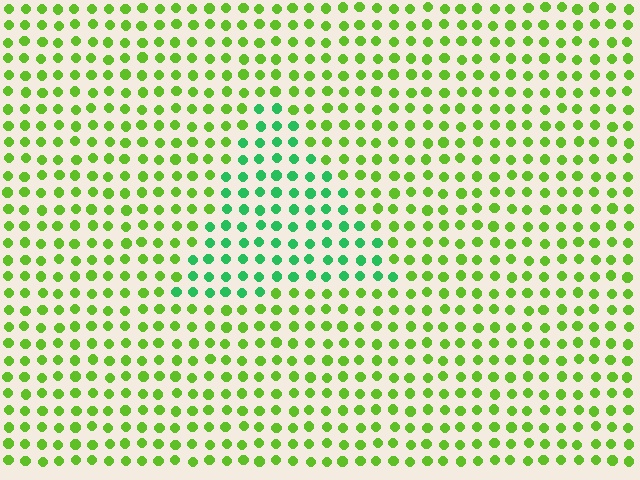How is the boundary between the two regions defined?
The boundary is defined purely by a slight shift in hue (about 43 degrees). Spacing, size, and orientation are identical on both sides.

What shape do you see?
I see a triangle.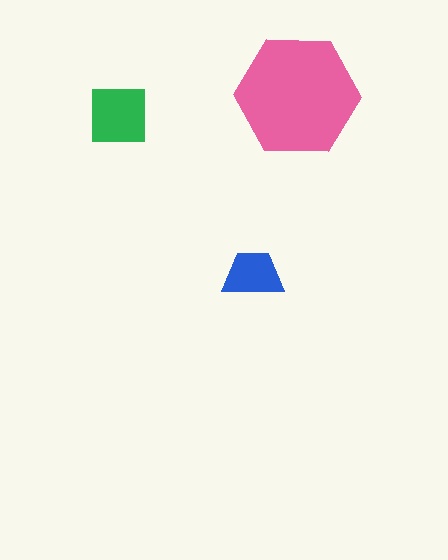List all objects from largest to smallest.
The pink hexagon, the green square, the blue trapezoid.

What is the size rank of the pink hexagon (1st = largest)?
1st.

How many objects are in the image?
There are 3 objects in the image.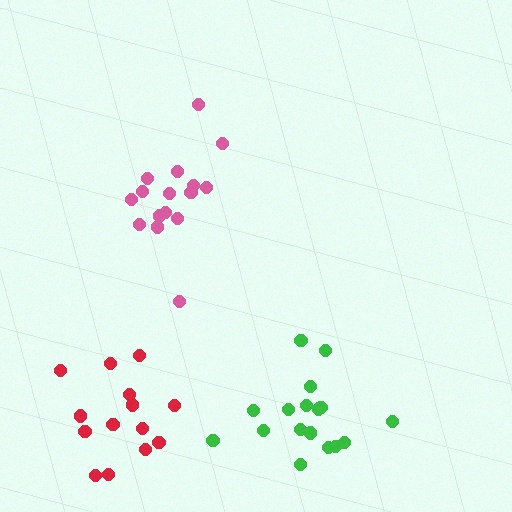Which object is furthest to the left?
The red cluster is leftmost.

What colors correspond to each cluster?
The clusters are colored: red, green, pink.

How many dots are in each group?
Group 1: 14 dots, Group 2: 17 dots, Group 3: 16 dots (47 total).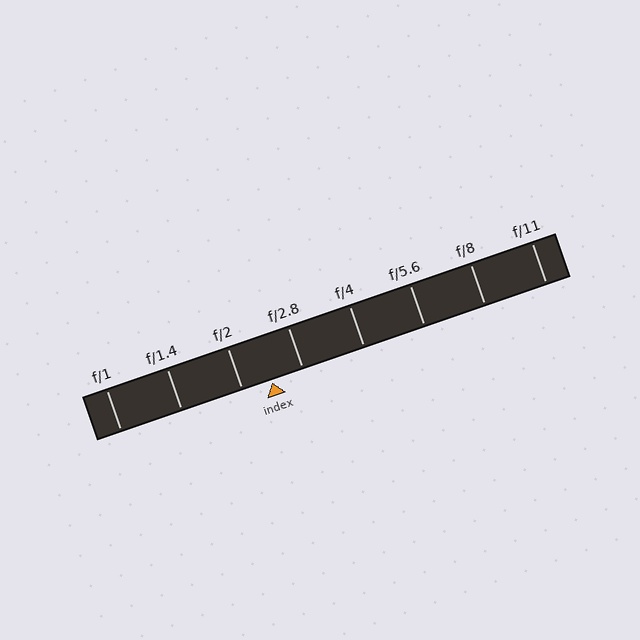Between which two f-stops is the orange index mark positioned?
The index mark is between f/2 and f/2.8.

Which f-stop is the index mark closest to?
The index mark is closest to f/2.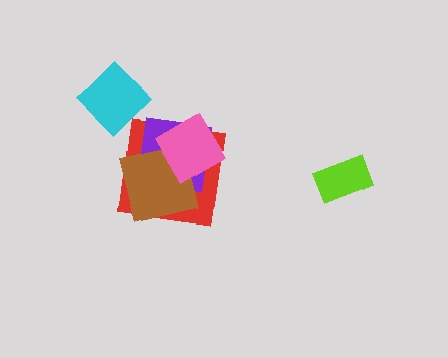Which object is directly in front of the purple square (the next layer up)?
The brown square is directly in front of the purple square.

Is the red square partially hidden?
Yes, it is partially covered by another shape.